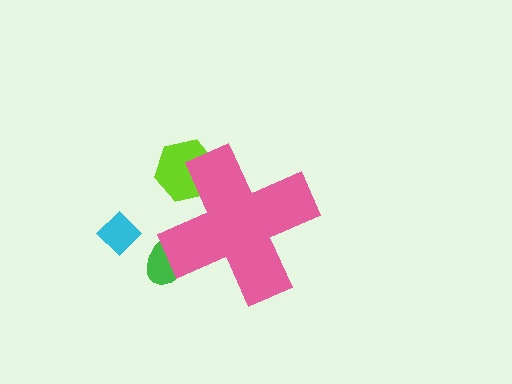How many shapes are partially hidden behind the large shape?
2 shapes are partially hidden.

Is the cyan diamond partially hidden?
No, the cyan diamond is fully visible.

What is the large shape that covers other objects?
A pink cross.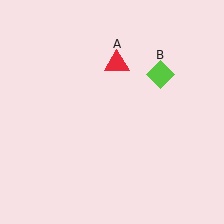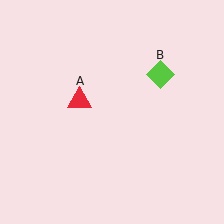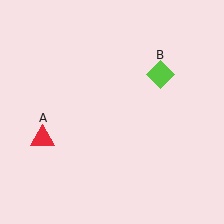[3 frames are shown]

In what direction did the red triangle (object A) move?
The red triangle (object A) moved down and to the left.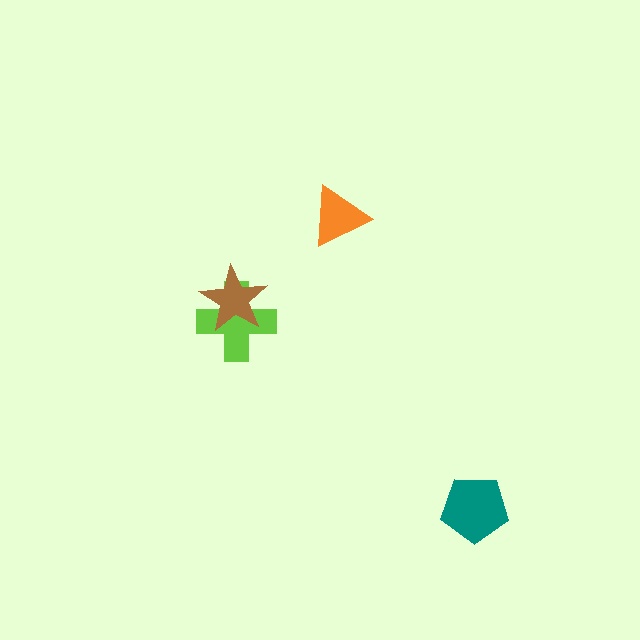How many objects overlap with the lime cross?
1 object overlaps with the lime cross.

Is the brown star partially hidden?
No, no other shape covers it.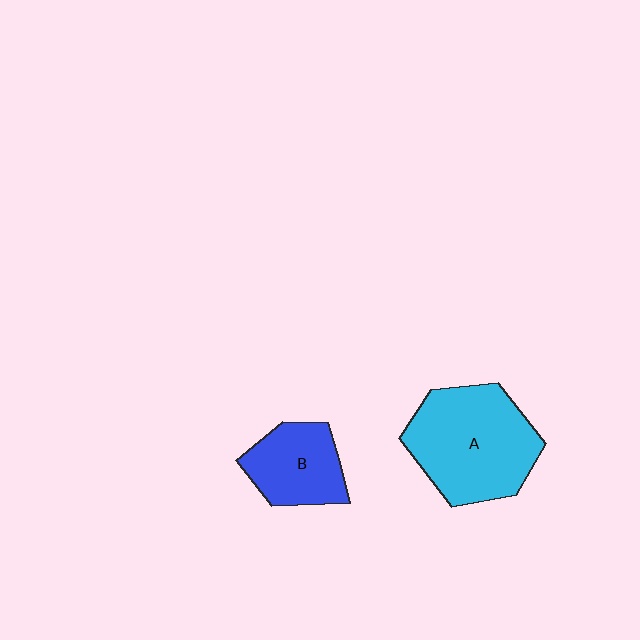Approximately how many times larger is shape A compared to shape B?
Approximately 1.8 times.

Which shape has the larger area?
Shape A (cyan).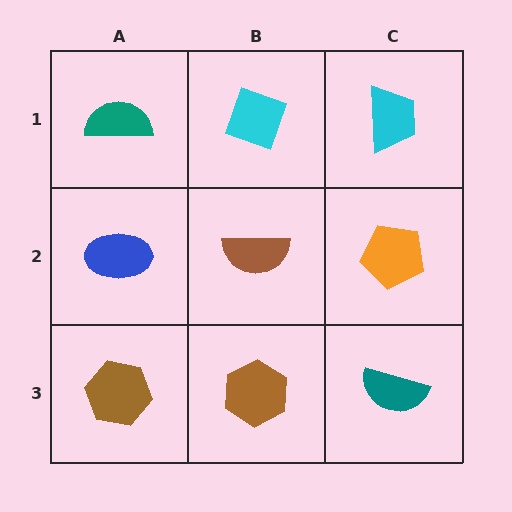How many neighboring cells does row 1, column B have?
3.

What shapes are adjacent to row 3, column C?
An orange pentagon (row 2, column C), a brown hexagon (row 3, column B).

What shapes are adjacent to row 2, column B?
A cyan diamond (row 1, column B), a brown hexagon (row 3, column B), a blue ellipse (row 2, column A), an orange pentagon (row 2, column C).